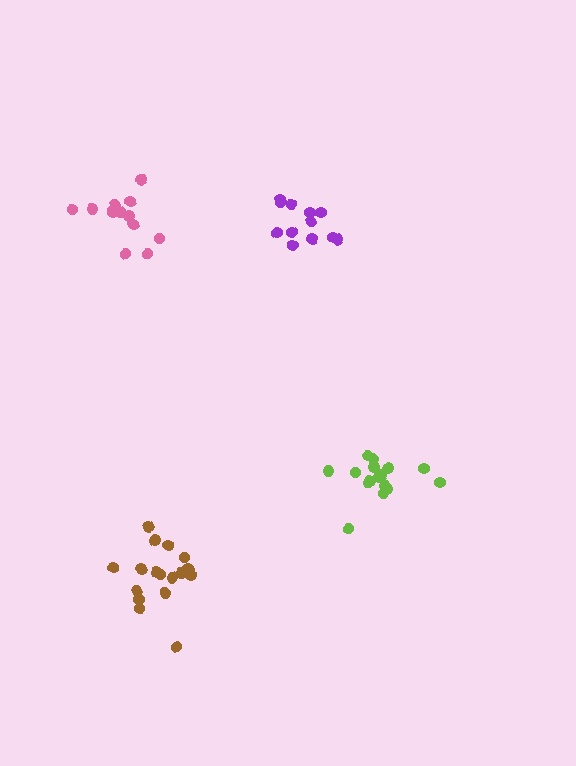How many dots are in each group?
Group 1: 16 dots, Group 2: 12 dots, Group 3: 17 dots, Group 4: 13 dots (58 total).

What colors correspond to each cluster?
The clusters are colored: lime, purple, brown, pink.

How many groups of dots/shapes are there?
There are 4 groups.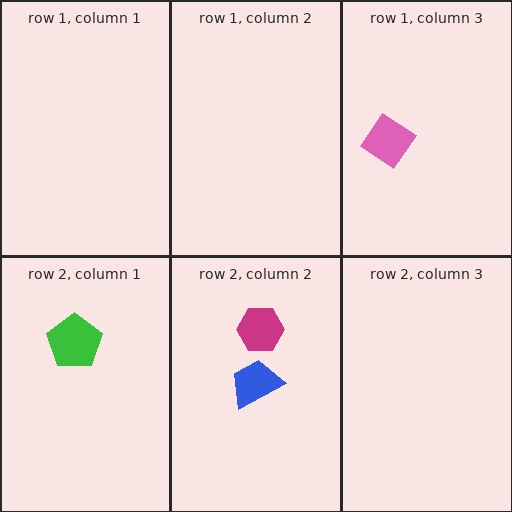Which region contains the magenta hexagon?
The row 2, column 2 region.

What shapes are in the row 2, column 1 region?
The green pentagon.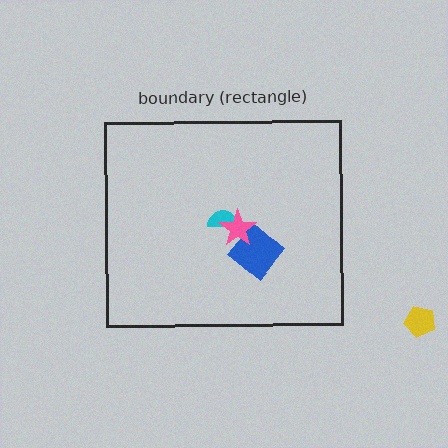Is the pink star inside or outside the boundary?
Inside.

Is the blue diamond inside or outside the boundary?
Inside.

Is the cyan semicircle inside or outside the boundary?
Inside.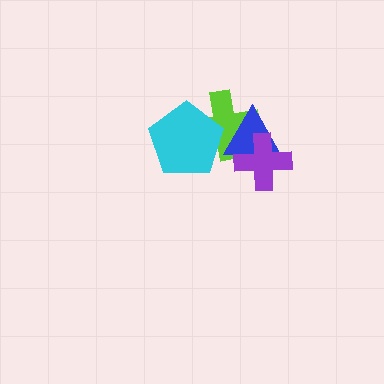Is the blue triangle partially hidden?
Yes, it is partially covered by another shape.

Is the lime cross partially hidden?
Yes, it is partially covered by another shape.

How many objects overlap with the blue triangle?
2 objects overlap with the blue triangle.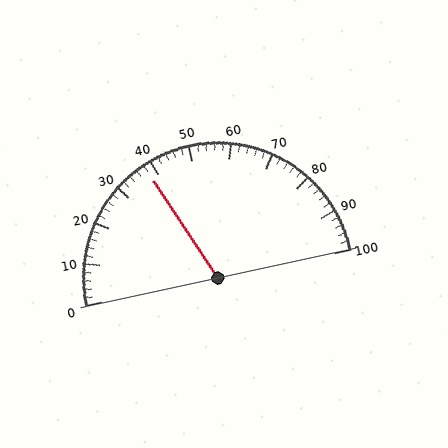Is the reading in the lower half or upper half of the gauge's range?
The reading is in the lower half of the range (0 to 100).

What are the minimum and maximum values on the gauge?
The gauge ranges from 0 to 100.